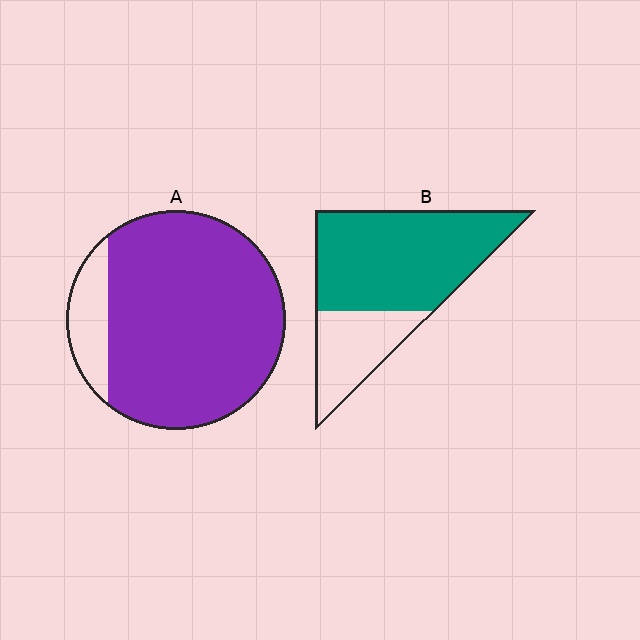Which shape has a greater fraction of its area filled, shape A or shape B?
Shape A.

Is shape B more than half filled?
Yes.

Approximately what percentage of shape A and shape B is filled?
A is approximately 85% and B is approximately 70%.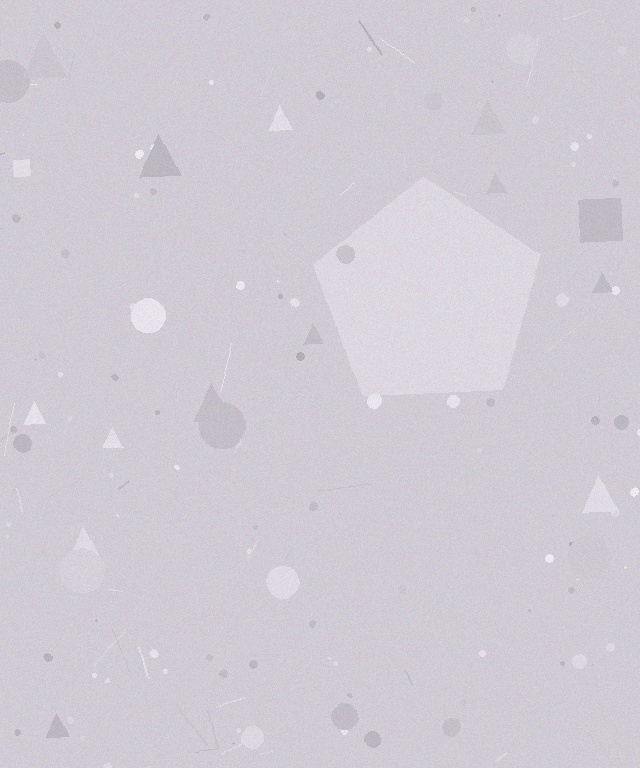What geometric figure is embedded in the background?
A pentagon is embedded in the background.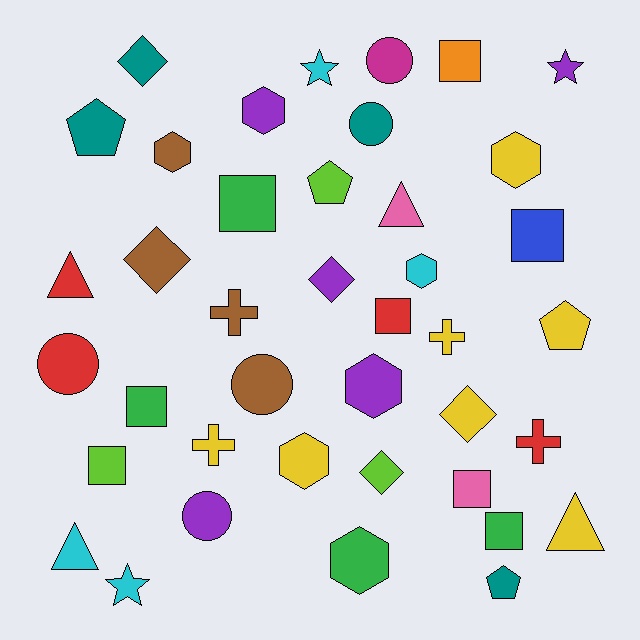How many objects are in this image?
There are 40 objects.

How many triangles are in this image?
There are 4 triangles.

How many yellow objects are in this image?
There are 7 yellow objects.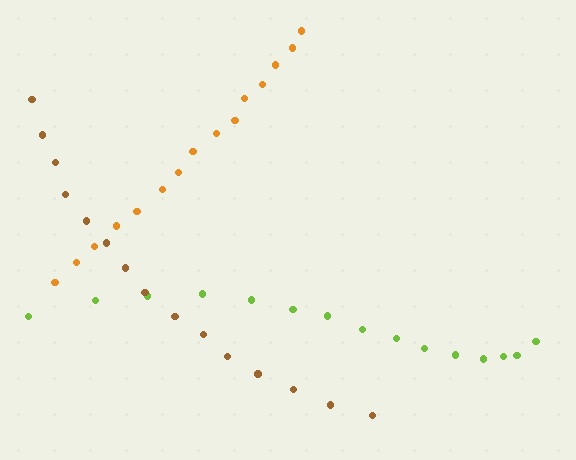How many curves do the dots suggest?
There are 3 distinct paths.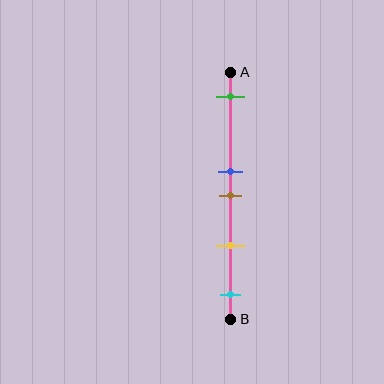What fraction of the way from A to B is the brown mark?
The brown mark is approximately 50% (0.5) of the way from A to B.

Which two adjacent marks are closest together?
The blue and brown marks are the closest adjacent pair.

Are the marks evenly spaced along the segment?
No, the marks are not evenly spaced.